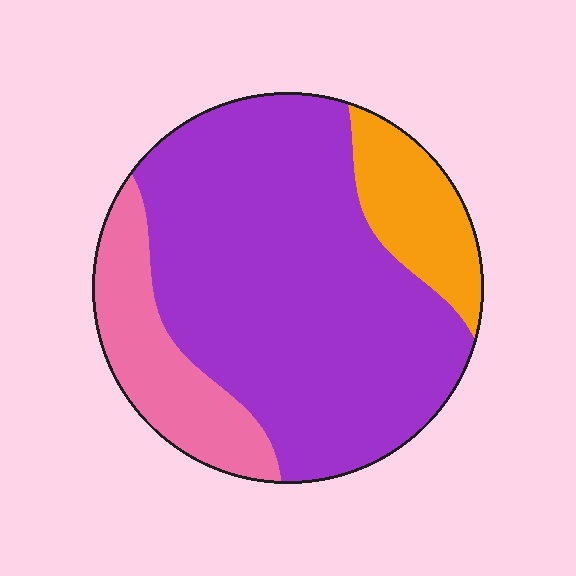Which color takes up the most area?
Purple, at roughly 70%.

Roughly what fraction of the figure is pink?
Pink covers 18% of the figure.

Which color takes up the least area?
Orange, at roughly 15%.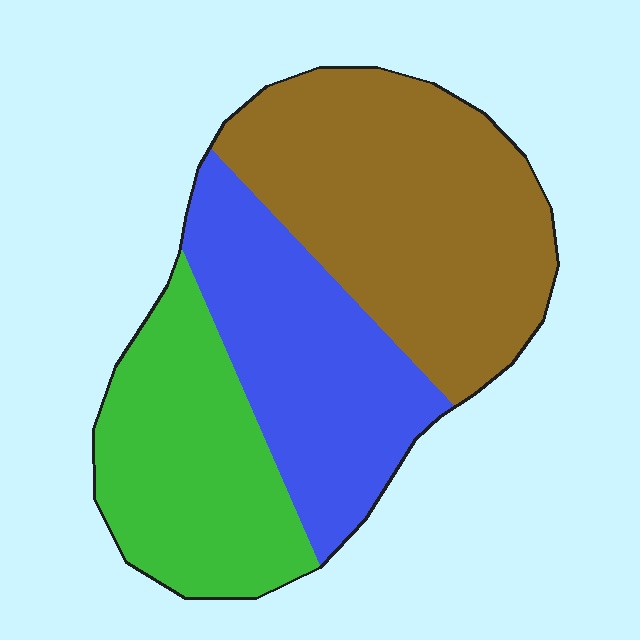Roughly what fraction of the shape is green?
Green takes up about one quarter (1/4) of the shape.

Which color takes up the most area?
Brown, at roughly 40%.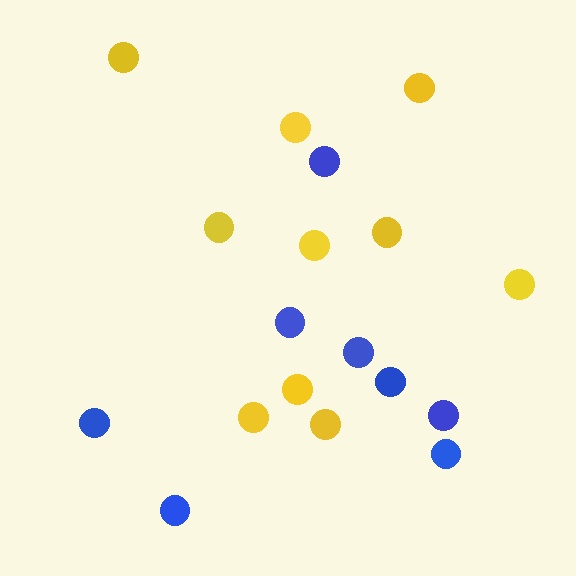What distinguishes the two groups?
There are 2 groups: one group of yellow circles (10) and one group of blue circles (8).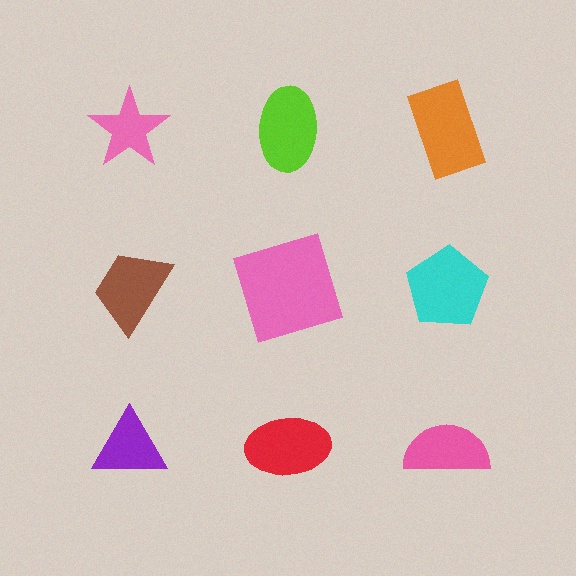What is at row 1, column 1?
A pink star.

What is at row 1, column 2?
A lime ellipse.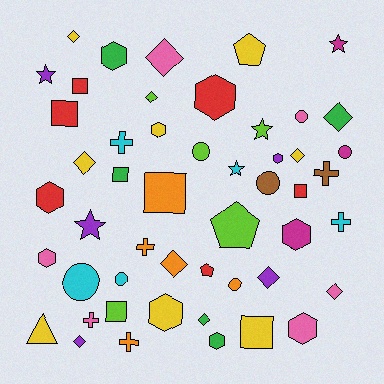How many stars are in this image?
There are 5 stars.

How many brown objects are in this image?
There are 2 brown objects.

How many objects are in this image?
There are 50 objects.